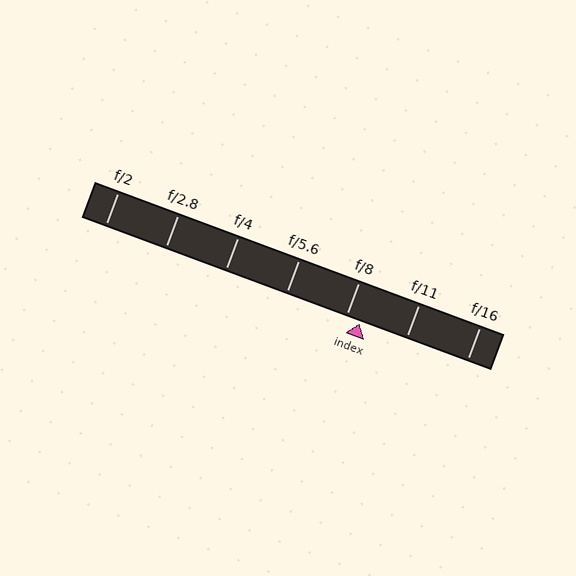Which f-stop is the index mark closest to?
The index mark is closest to f/8.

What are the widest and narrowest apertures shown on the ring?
The widest aperture shown is f/2 and the narrowest is f/16.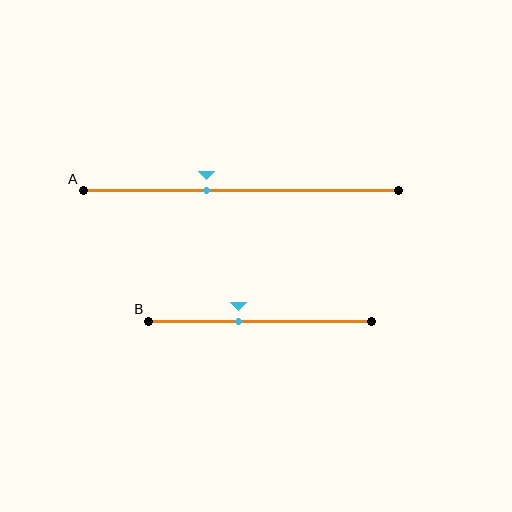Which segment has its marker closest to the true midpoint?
Segment B has its marker closest to the true midpoint.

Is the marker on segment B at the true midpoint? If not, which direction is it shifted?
No, the marker on segment B is shifted to the left by about 10% of the segment length.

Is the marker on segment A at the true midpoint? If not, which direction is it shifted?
No, the marker on segment A is shifted to the left by about 11% of the segment length.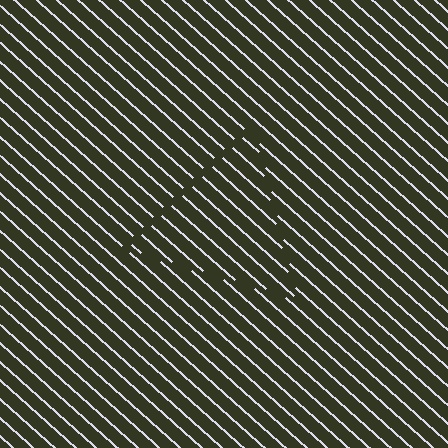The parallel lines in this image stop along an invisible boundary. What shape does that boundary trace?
An illusory triangle. The interior of the shape contains the same grating, shifted by half a period — the contour is defined by the phase discontinuity where line-ends from the inner and outer gratings abut.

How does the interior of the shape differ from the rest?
The interior of the shape contains the same grating, shifted by half a period — the contour is defined by the phase discontinuity where line-ends from the inner and outer gratings abut.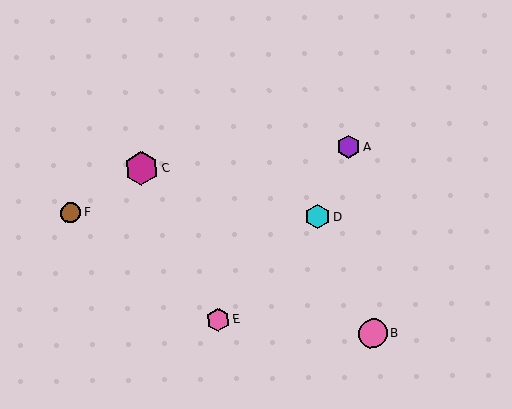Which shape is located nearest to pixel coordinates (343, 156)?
The purple hexagon (labeled A) at (349, 147) is nearest to that location.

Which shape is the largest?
The magenta hexagon (labeled C) is the largest.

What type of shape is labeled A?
Shape A is a purple hexagon.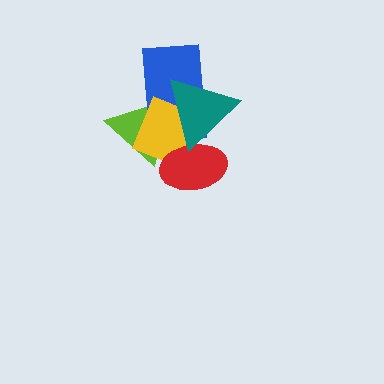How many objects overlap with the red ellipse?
3 objects overlap with the red ellipse.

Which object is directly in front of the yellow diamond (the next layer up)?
The red ellipse is directly in front of the yellow diamond.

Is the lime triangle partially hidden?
Yes, it is partially covered by another shape.